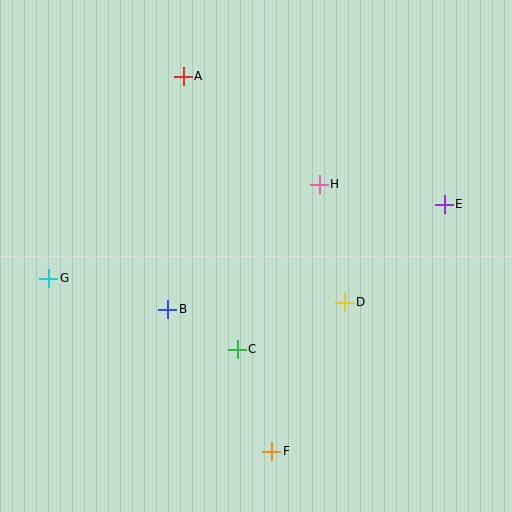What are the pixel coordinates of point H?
Point H is at (319, 184).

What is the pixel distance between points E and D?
The distance between E and D is 140 pixels.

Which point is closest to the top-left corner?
Point A is closest to the top-left corner.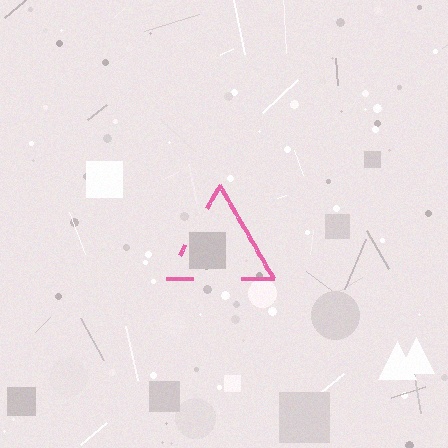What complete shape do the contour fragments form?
The contour fragments form a triangle.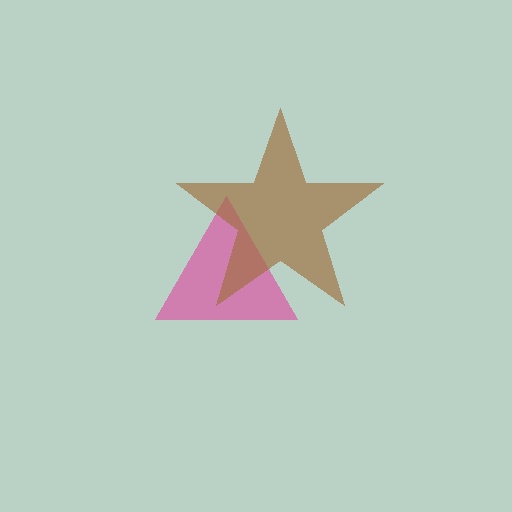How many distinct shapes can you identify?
There are 2 distinct shapes: a pink triangle, a brown star.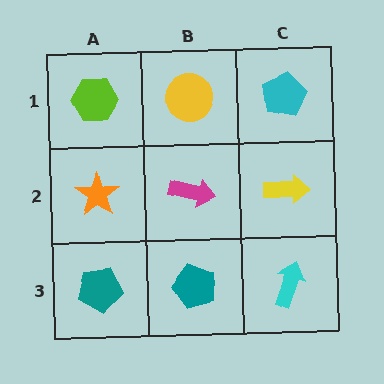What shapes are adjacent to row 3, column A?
An orange star (row 2, column A), a teal pentagon (row 3, column B).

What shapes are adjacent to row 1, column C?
A yellow arrow (row 2, column C), a yellow circle (row 1, column B).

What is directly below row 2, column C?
A cyan arrow.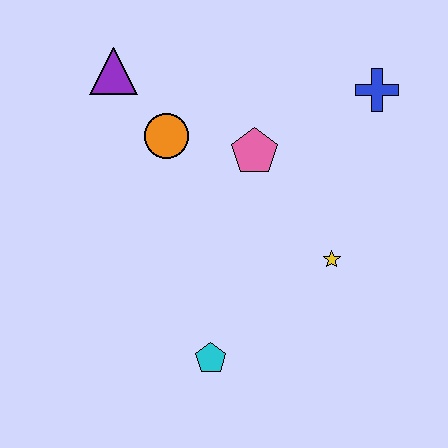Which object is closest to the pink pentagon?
The orange circle is closest to the pink pentagon.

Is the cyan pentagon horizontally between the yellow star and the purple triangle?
Yes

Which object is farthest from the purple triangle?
The cyan pentagon is farthest from the purple triangle.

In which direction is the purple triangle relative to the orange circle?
The purple triangle is above the orange circle.